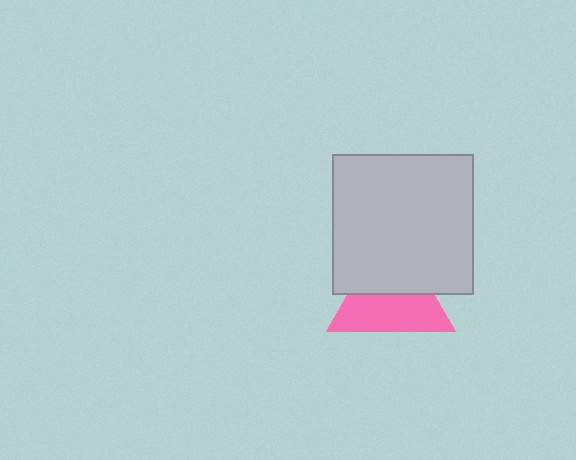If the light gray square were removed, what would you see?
You would see the complete pink triangle.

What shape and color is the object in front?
The object in front is a light gray square.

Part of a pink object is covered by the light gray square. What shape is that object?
It is a triangle.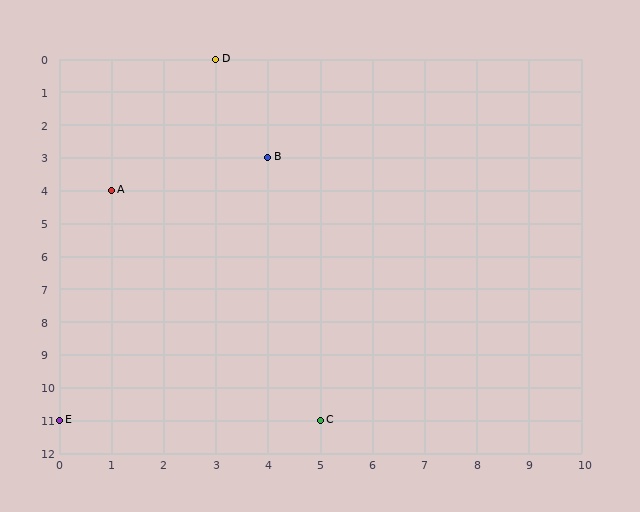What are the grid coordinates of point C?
Point C is at grid coordinates (5, 11).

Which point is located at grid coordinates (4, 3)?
Point B is at (4, 3).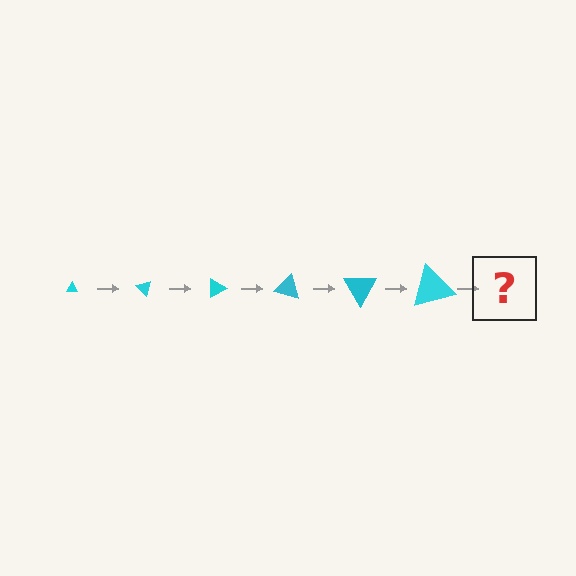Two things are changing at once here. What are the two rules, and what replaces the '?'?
The two rules are that the triangle grows larger each step and it rotates 45 degrees each step. The '?' should be a triangle, larger than the previous one and rotated 270 degrees from the start.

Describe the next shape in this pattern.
It should be a triangle, larger than the previous one and rotated 270 degrees from the start.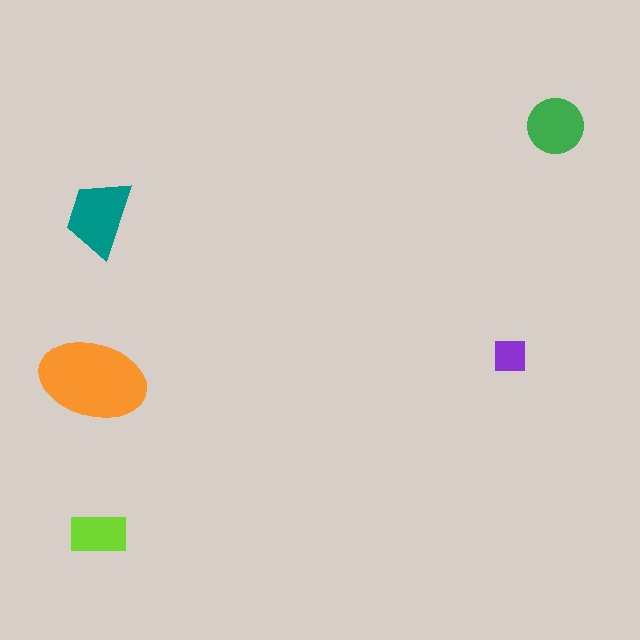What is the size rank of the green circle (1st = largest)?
3rd.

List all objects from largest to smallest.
The orange ellipse, the teal trapezoid, the green circle, the lime rectangle, the purple square.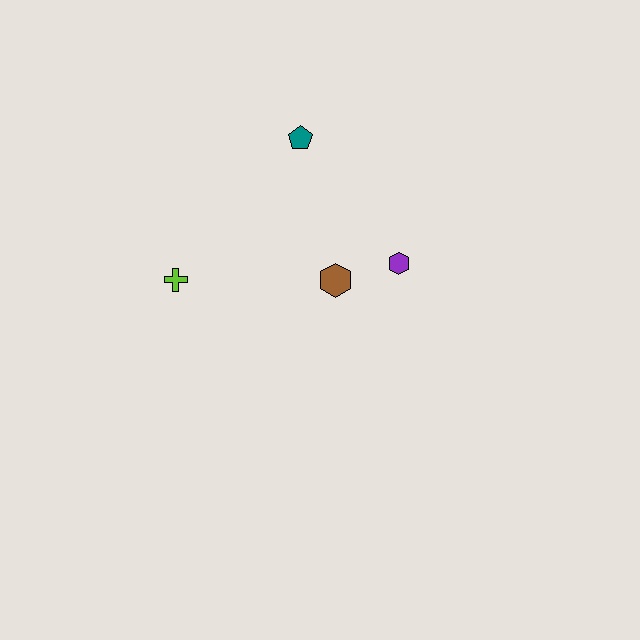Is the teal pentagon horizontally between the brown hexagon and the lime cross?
Yes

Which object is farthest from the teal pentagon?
The lime cross is farthest from the teal pentagon.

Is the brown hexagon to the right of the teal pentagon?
Yes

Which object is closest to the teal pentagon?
The brown hexagon is closest to the teal pentagon.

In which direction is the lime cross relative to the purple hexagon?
The lime cross is to the left of the purple hexagon.